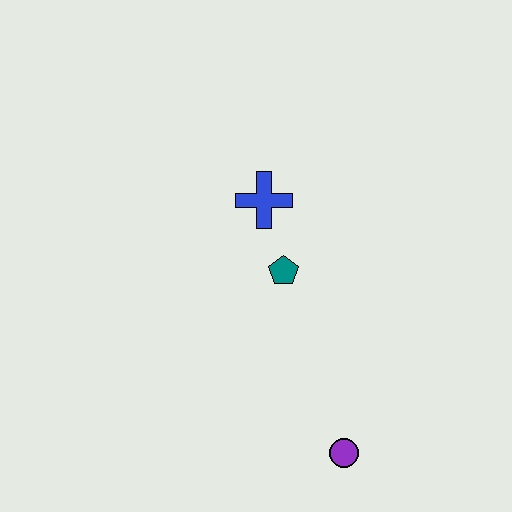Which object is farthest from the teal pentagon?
The purple circle is farthest from the teal pentagon.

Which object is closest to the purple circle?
The teal pentagon is closest to the purple circle.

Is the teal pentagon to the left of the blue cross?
No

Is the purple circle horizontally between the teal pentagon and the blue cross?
No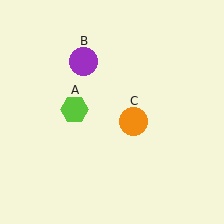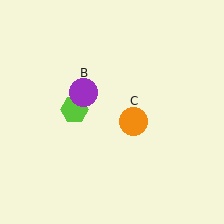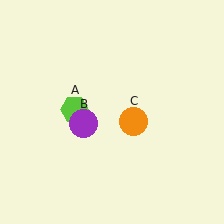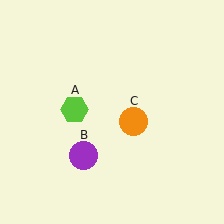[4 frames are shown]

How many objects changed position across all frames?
1 object changed position: purple circle (object B).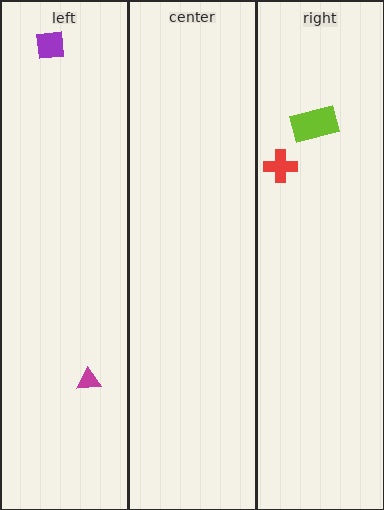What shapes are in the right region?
The lime rectangle, the red cross.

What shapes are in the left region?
The purple square, the magenta triangle.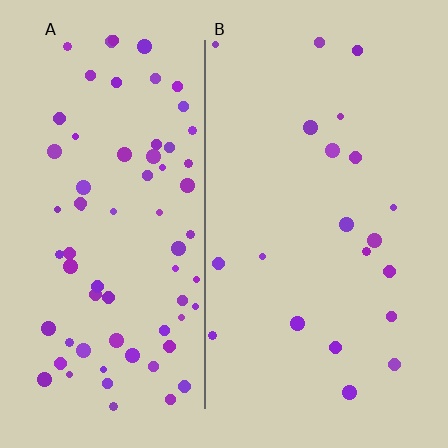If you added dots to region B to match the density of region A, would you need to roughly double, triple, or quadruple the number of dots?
Approximately triple.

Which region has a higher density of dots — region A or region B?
A (the left).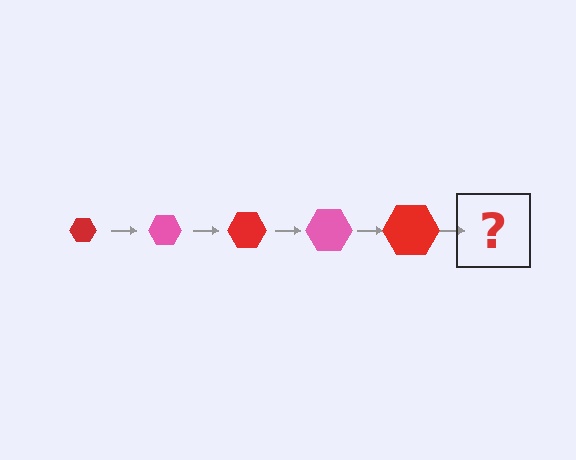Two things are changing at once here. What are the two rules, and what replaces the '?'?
The two rules are that the hexagon grows larger each step and the color cycles through red and pink. The '?' should be a pink hexagon, larger than the previous one.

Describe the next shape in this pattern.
It should be a pink hexagon, larger than the previous one.